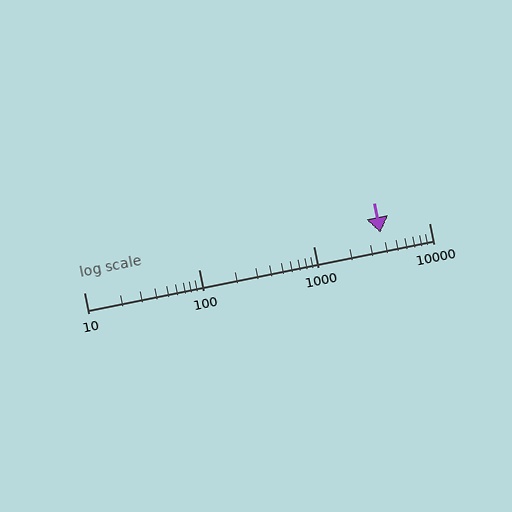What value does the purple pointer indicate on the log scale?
The pointer indicates approximately 3800.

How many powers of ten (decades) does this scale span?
The scale spans 3 decades, from 10 to 10000.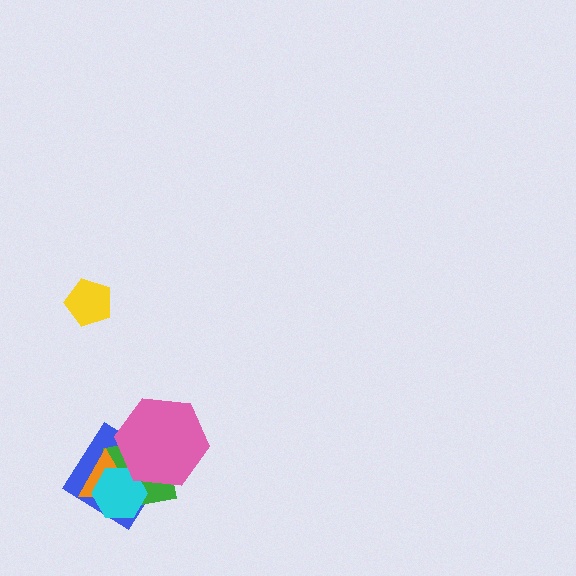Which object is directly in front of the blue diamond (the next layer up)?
The green square is directly in front of the blue diamond.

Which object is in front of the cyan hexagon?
The pink hexagon is in front of the cyan hexagon.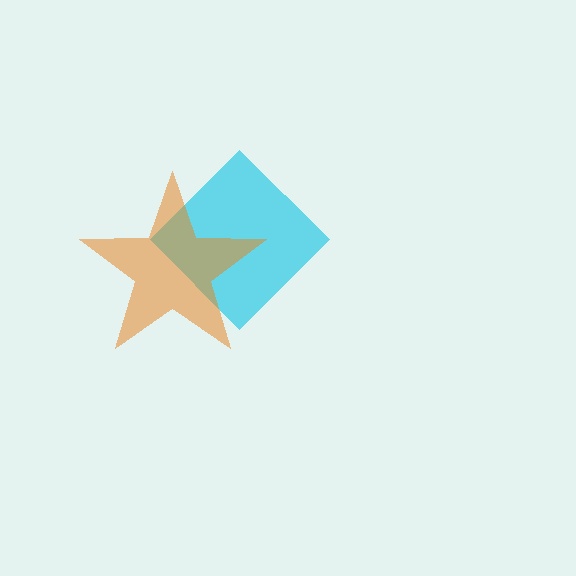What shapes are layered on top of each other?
The layered shapes are: a cyan diamond, an orange star.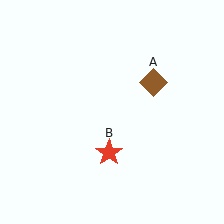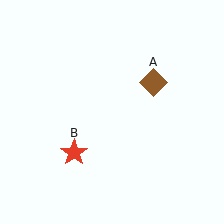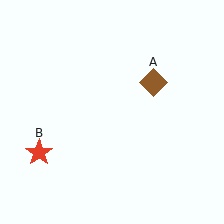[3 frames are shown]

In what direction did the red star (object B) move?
The red star (object B) moved left.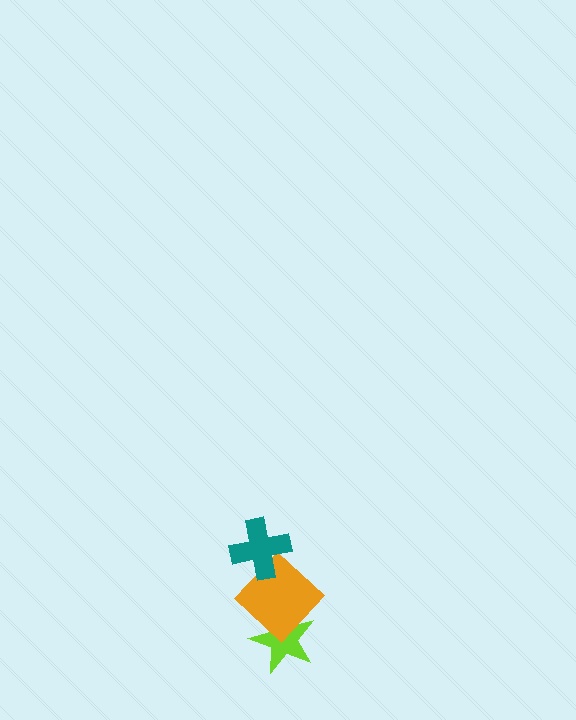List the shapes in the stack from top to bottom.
From top to bottom: the teal cross, the orange diamond, the lime star.